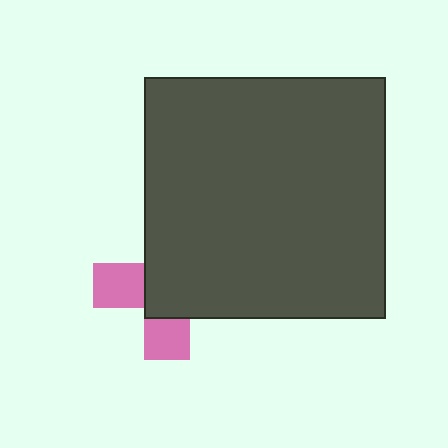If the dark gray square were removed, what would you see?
You would see the complete pink cross.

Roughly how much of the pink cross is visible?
A small part of it is visible (roughly 36%).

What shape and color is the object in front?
The object in front is a dark gray square.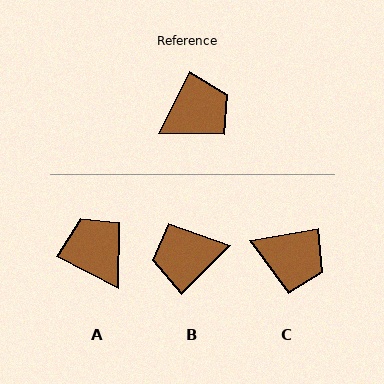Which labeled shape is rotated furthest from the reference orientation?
B, about 161 degrees away.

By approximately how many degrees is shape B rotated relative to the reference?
Approximately 161 degrees counter-clockwise.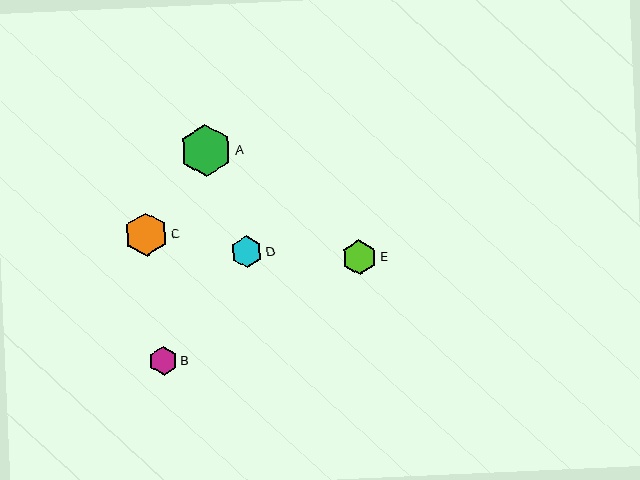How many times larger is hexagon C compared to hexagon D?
Hexagon C is approximately 1.4 times the size of hexagon D.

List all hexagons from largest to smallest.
From largest to smallest: A, C, E, D, B.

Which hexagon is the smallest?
Hexagon B is the smallest with a size of approximately 29 pixels.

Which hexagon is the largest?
Hexagon A is the largest with a size of approximately 52 pixels.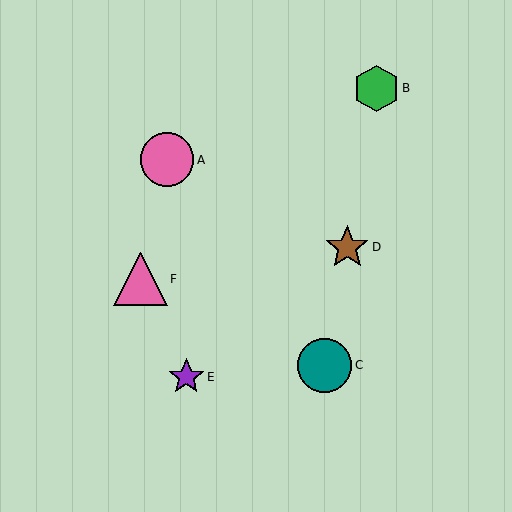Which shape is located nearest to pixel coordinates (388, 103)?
The green hexagon (labeled B) at (376, 89) is nearest to that location.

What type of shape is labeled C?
Shape C is a teal circle.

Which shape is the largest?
The teal circle (labeled C) is the largest.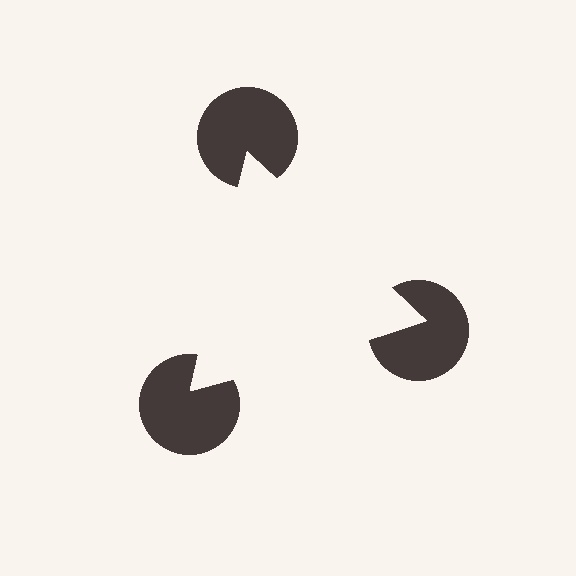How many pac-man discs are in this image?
There are 3 — one at each vertex of the illusory triangle.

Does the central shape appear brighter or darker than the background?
It typically appears slightly brighter than the background, even though no actual brightness change is drawn.